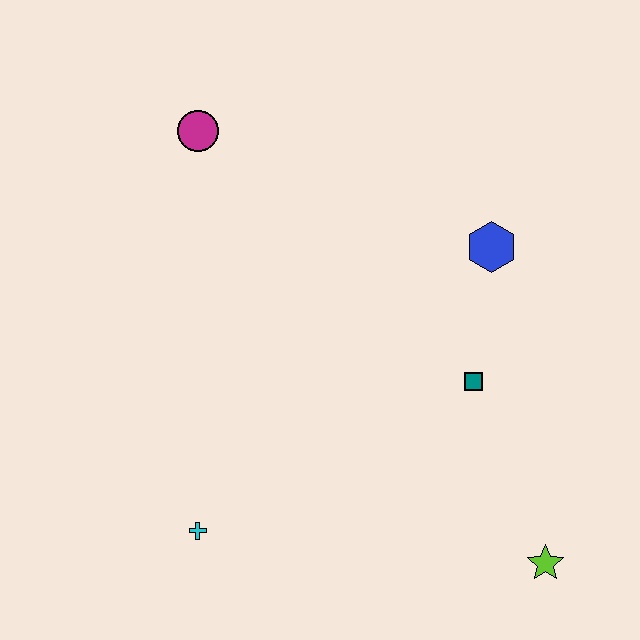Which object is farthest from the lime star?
The magenta circle is farthest from the lime star.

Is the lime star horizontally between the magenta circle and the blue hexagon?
No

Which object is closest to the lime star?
The teal square is closest to the lime star.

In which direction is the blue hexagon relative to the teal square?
The blue hexagon is above the teal square.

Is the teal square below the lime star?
No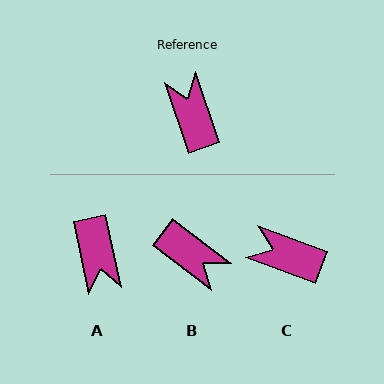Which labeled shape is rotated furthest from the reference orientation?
A, about 173 degrees away.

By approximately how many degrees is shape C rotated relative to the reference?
Approximately 51 degrees counter-clockwise.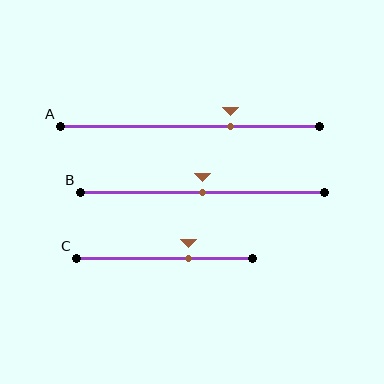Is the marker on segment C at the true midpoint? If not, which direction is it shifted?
No, the marker on segment C is shifted to the right by about 14% of the segment length.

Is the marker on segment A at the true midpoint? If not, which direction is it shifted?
No, the marker on segment A is shifted to the right by about 15% of the segment length.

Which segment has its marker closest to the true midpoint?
Segment B has its marker closest to the true midpoint.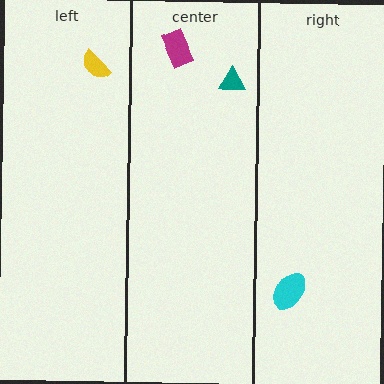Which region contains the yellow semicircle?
The left region.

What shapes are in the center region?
The magenta rectangle, the teal triangle.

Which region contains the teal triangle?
The center region.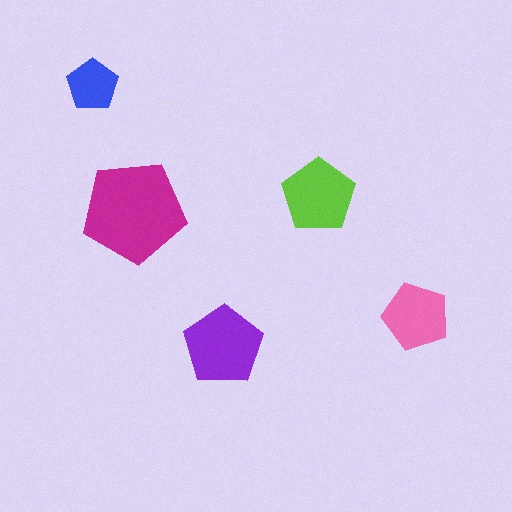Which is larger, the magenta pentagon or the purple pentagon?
The magenta one.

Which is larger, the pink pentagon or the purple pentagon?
The purple one.